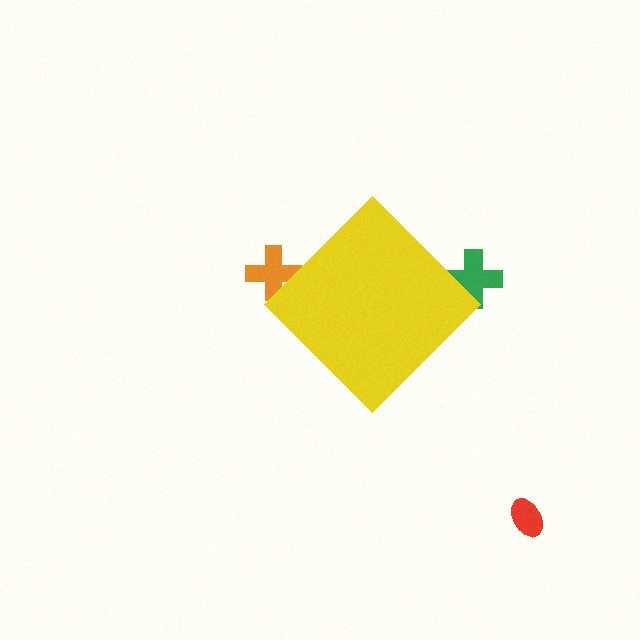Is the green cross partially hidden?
Yes, the green cross is partially hidden behind the yellow diamond.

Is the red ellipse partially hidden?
No, the red ellipse is fully visible.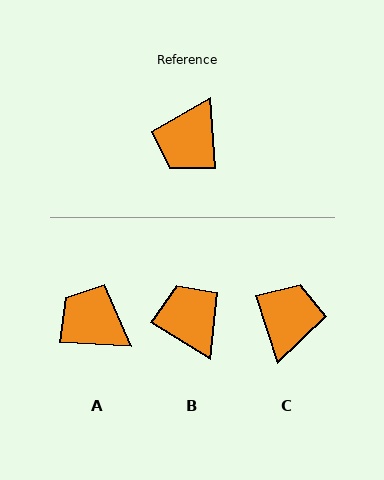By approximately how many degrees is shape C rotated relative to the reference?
Approximately 167 degrees clockwise.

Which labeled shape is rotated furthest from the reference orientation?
C, about 167 degrees away.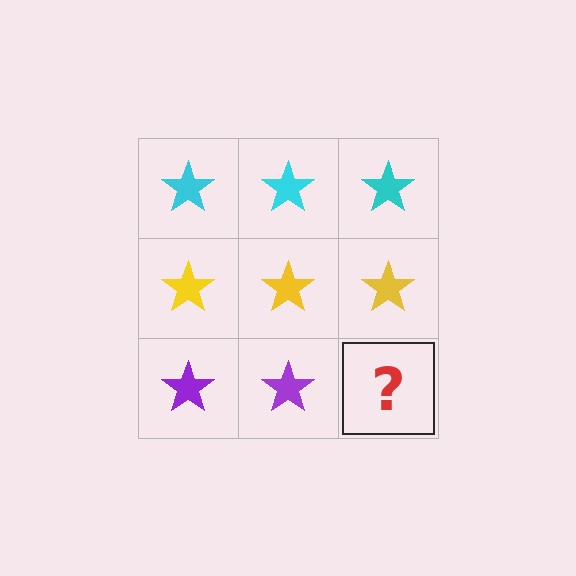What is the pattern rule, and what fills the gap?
The rule is that each row has a consistent color. The gap should be filled with a purple star.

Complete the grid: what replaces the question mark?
The question mark should be replaced with a purple star.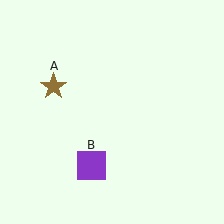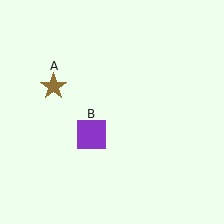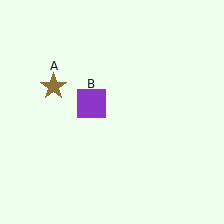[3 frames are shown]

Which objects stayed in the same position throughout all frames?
Brown star (object A) remained stationary.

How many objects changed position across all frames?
1 object changed position: purple square (object B).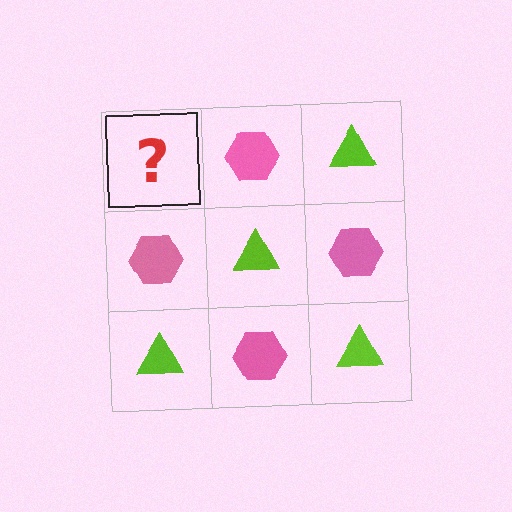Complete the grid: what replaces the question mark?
The question mark should be replaced with a lime triangle.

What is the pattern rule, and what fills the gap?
The rule is that it alternates lime triangle and pink hexagon in a checkerboard pattern. The gap should be filled with a lime triangle.